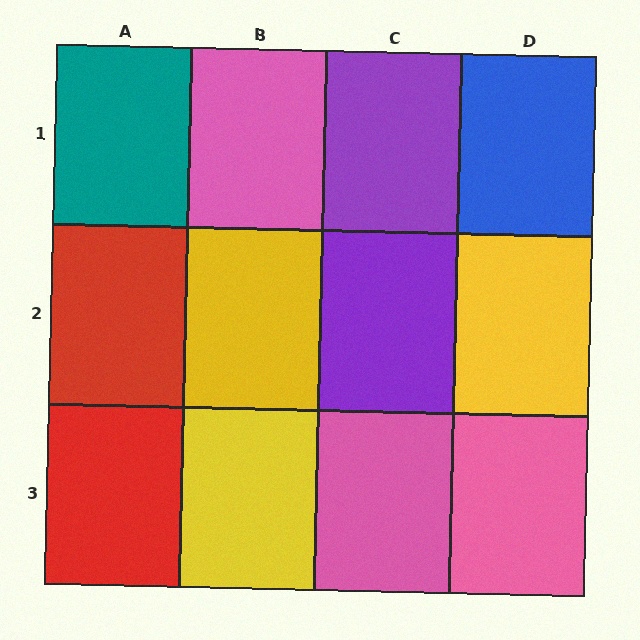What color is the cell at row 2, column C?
Purple.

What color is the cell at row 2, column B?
Yellow.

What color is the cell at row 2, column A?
Red.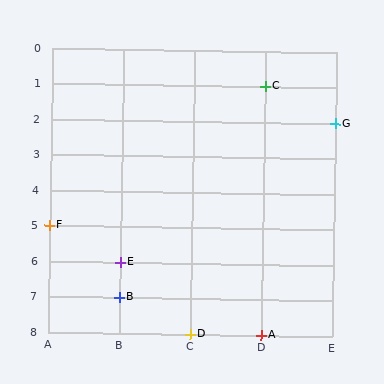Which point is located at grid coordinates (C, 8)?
Point D is at (C, 8).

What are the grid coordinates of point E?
Point E is at grid coordinates (B, 6).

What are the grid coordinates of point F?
Point F is at grid coordinates (A, 5).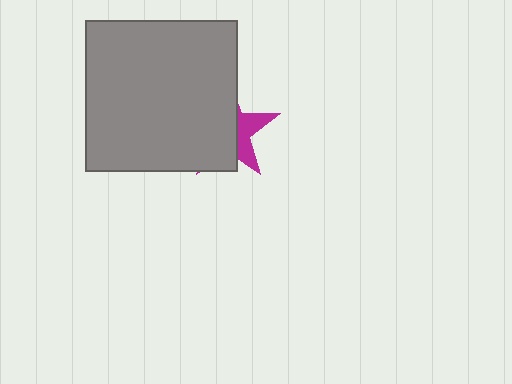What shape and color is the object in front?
The object in front is a gray square.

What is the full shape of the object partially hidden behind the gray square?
The partially hidden object is a magenta star.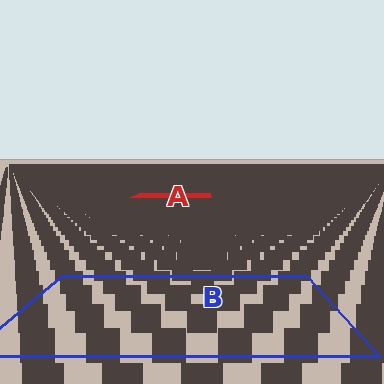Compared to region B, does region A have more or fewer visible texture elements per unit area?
Region A has more texture elements per unit area — they are packed more densely because it is farther away.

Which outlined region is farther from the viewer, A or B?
Region A is farther from the viewer — the texture elements inside it appear smaller and more densely packed.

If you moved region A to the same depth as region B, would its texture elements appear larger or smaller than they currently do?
They would appear larger. At a closer depth, the same texture elements are projected at a bigger on-screen size.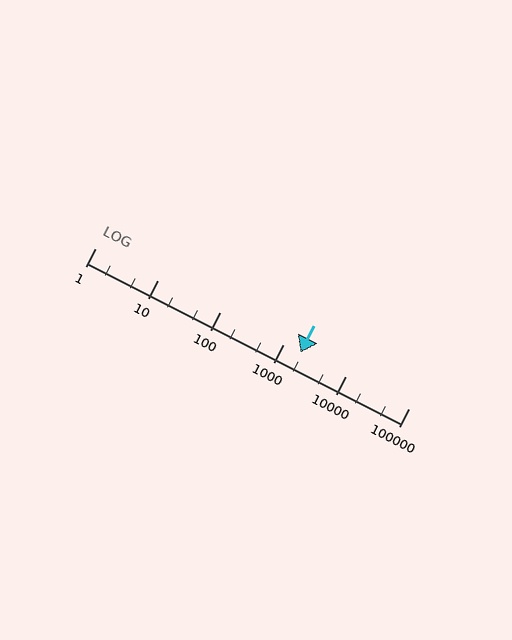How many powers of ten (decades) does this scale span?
The scale spans 5 decades, from 1 to 100000.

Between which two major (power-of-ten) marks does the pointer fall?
The pointer is between 1000 and 10000.